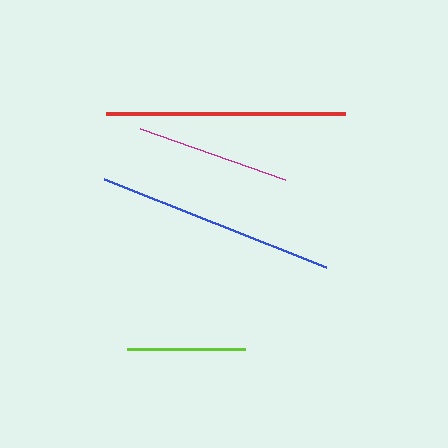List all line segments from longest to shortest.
From longest to shortest: blue, red, magenta, lime.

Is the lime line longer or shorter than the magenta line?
The magenta line is longer than the lime line.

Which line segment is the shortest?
The lime line is the shortest at approximately 118 pixels.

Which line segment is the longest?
The blue line is the longest at approximately 239 pixels.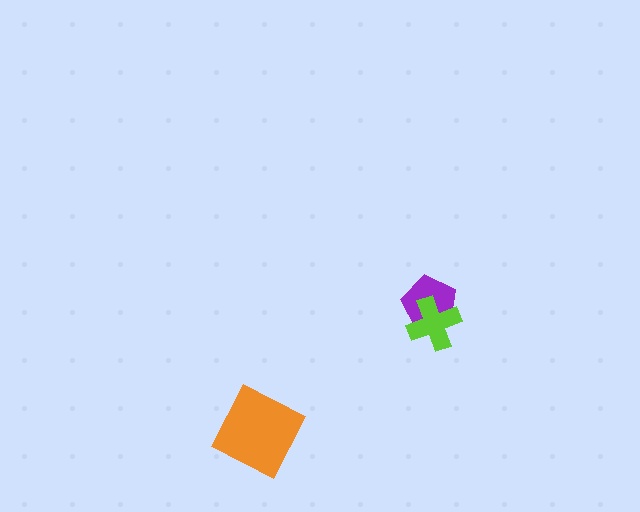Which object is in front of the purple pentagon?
The lime cross is in front of the purple pentagon.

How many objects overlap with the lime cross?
1 object overlaps with the lime cross.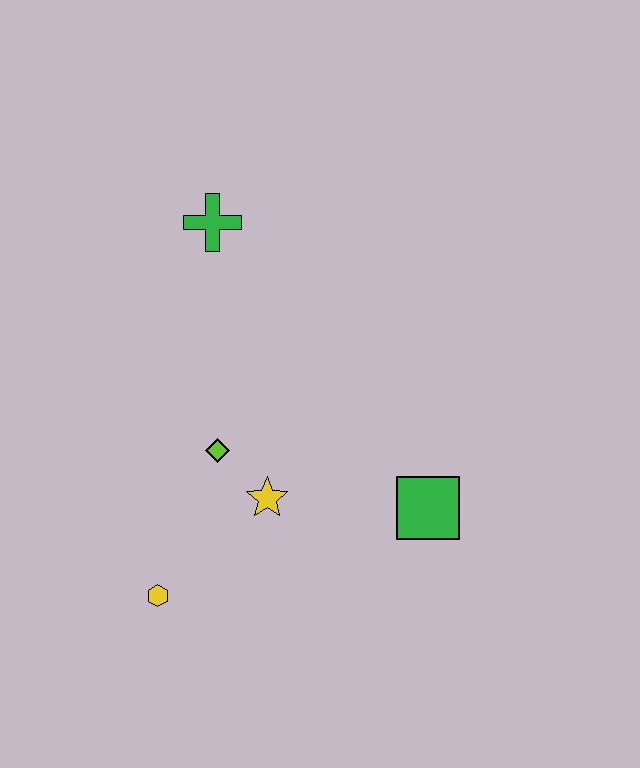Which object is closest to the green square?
The yellow star is closest to the green square.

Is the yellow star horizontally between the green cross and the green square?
Yes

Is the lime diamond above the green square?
Yes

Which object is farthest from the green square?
The green cross is farthest from the green square.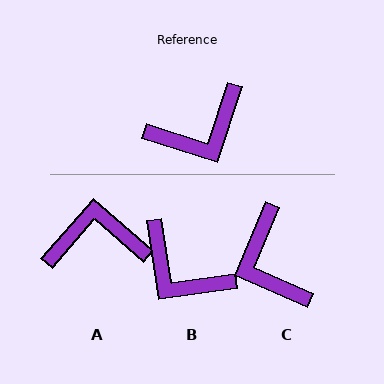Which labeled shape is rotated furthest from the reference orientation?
A, about 157 degrees away.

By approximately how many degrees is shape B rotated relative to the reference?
Approximately 64 degrees clockwise.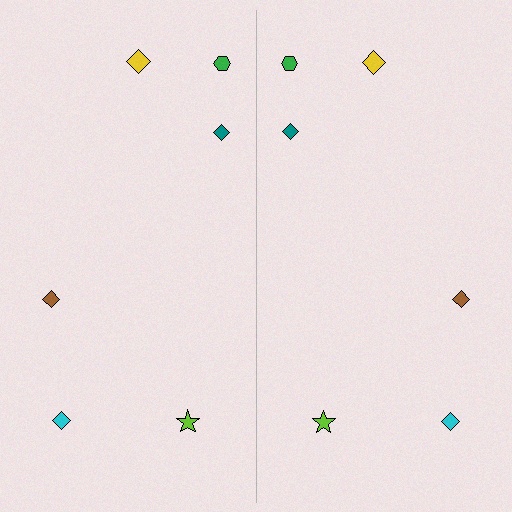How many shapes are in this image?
There are 12 shapes in this image.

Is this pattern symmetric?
Yes, this pattern has bilateral (reflection) symmetry.